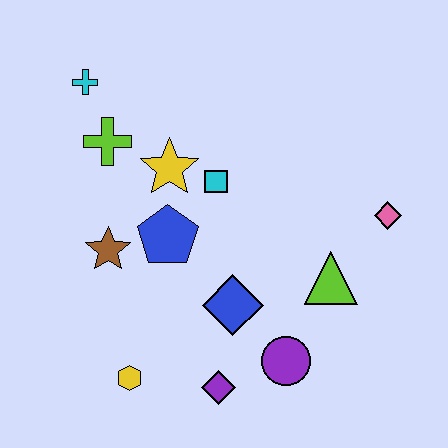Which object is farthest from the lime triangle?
The cyan cross is farthest from the lime triangle.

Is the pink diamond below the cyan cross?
Yes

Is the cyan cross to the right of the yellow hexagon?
No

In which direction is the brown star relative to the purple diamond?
The brown star is above the purple diamond.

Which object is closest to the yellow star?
The cyan square is closest to the yellow star.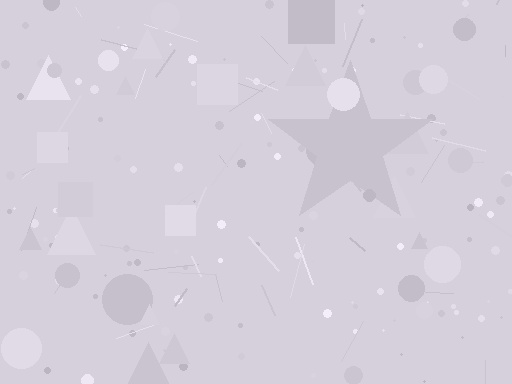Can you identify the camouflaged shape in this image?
The camouflaged shape is a star.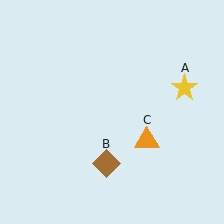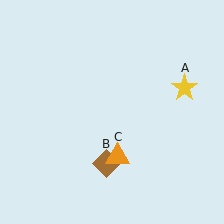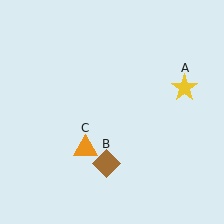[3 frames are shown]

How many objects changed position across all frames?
1 object changed position: orange triangle (object C).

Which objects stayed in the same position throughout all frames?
Yellow star (object A) and brown diamond (object B) remained stationary.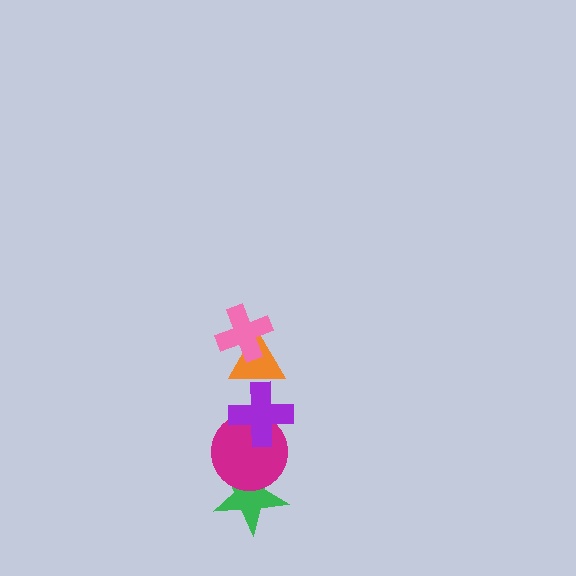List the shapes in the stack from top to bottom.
From top to bottom: the pink cross, the orange triangle, the purple cross, the magenta circle, the green star.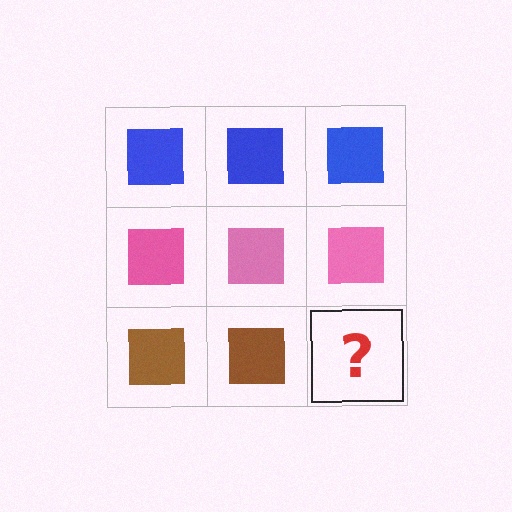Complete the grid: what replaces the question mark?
The question mark should be replaced with a brown square.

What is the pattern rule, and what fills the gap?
The rule is that each row has a consistent color. The gap should be filled with a brown square.